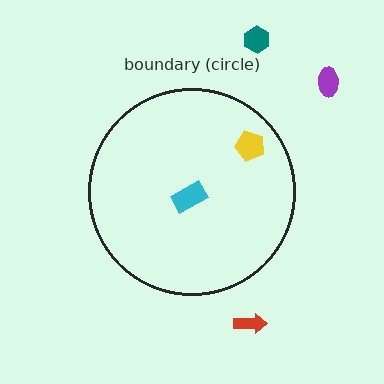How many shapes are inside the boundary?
2 inside, 3 outside.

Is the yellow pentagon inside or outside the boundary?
Inside.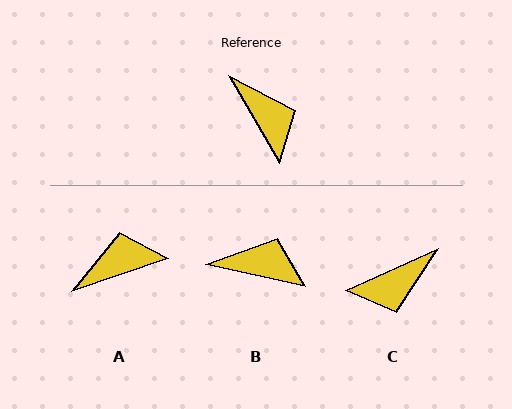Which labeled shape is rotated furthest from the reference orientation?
C, about 96 degrees away.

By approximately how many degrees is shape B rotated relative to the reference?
Approximately 48 degrees counter-clockwise.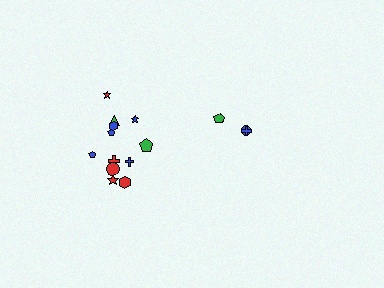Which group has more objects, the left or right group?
The left group.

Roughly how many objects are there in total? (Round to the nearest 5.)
Roughly 15 objects in total.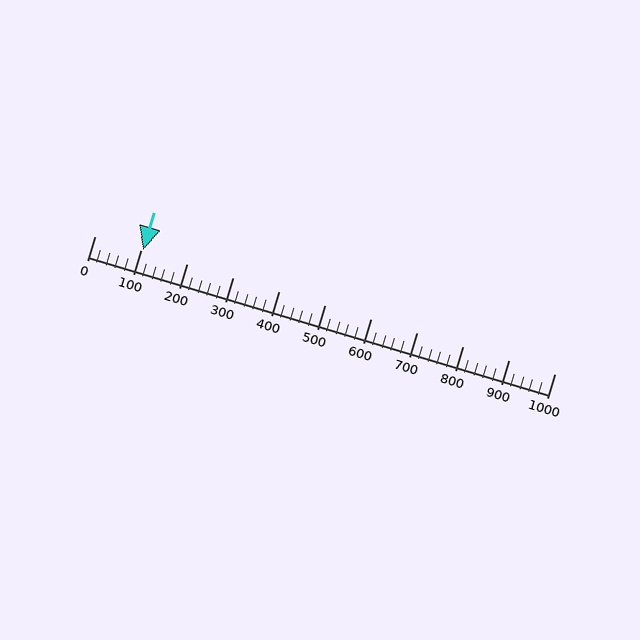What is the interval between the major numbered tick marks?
The major tick marks are spaced 100 units apart.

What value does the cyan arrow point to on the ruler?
The cyan arrow points to approximately 104.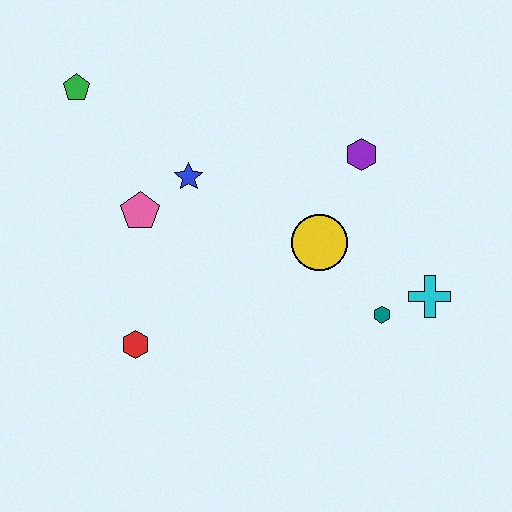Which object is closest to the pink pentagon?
The blue star is closest to the pink pentagon.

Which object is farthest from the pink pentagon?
The cyan cross is farthest from the pink pentagon.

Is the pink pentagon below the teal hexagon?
No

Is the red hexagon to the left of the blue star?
Yes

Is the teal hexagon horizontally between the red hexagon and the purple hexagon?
No